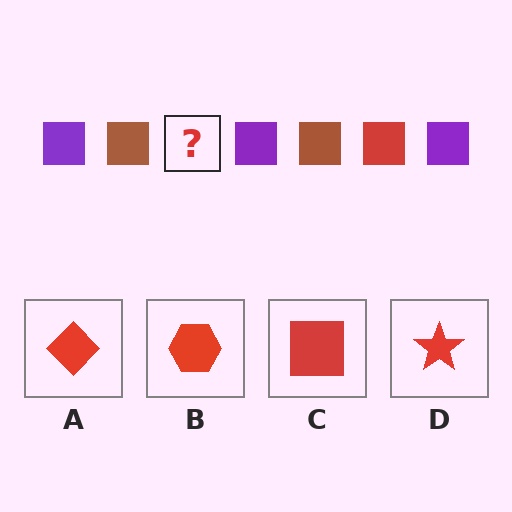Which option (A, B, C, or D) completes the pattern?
C.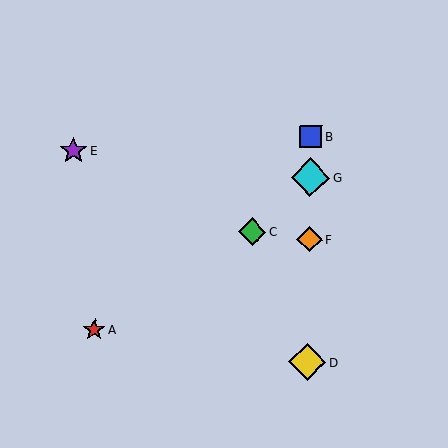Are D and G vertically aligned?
Yes, both are at x≈307.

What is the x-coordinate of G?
Object G is at x≈310.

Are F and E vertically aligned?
No, F is at x≈309 and E is at x≈73.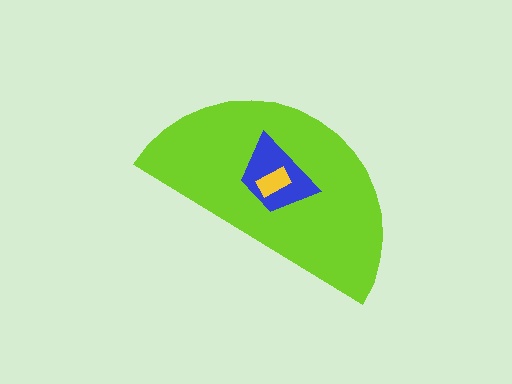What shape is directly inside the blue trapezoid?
The yellow rectangle.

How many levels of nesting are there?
3.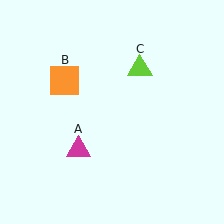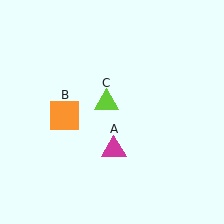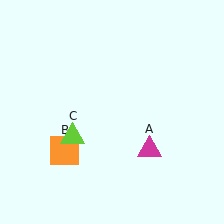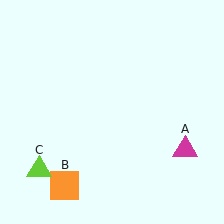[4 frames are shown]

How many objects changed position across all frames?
3 objects changed position: magenta triangle (object A), orange square (object B), lime triangle (object C).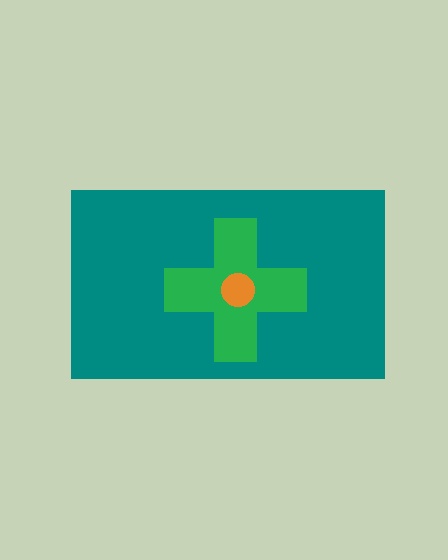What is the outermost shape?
The teal rectangle.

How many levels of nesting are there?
3.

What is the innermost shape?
The orange circle.